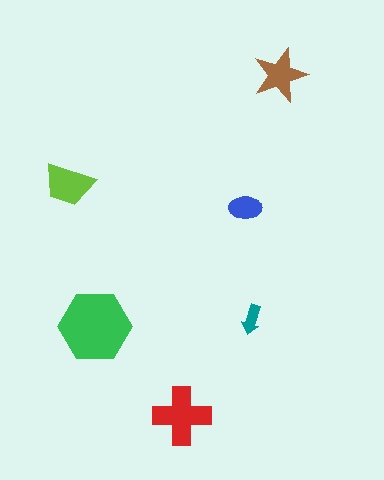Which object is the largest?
The green hexagon.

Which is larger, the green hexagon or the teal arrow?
The green hexagon.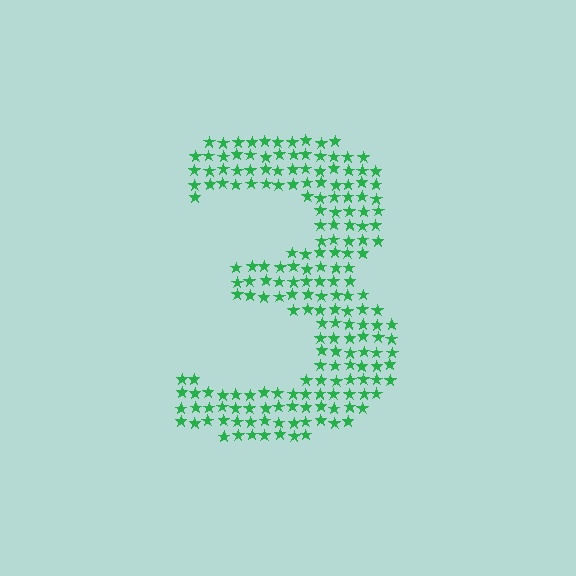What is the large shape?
The large shape is the digit 3.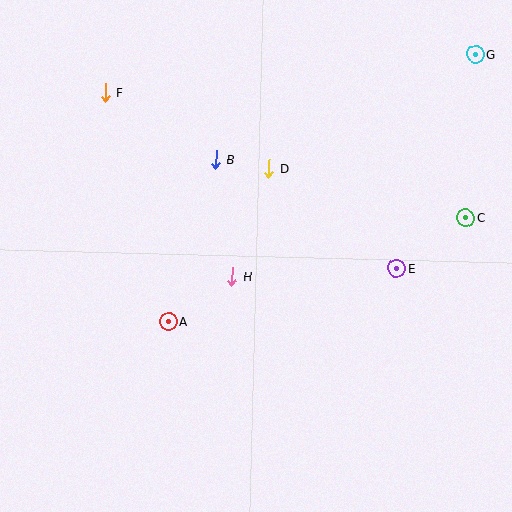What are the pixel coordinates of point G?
Point G is at (475, 54).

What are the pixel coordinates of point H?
Point H is at (232, 277).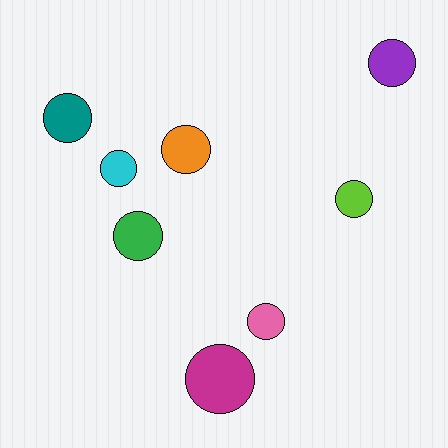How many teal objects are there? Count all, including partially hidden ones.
There is 1 teal object.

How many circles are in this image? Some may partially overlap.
There are 8 circles.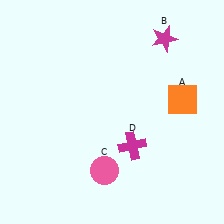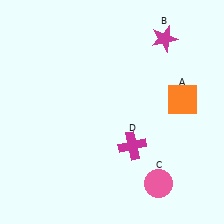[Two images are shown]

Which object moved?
The pink circle (C) moved right.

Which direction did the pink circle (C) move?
The pink circle (C) moved right.